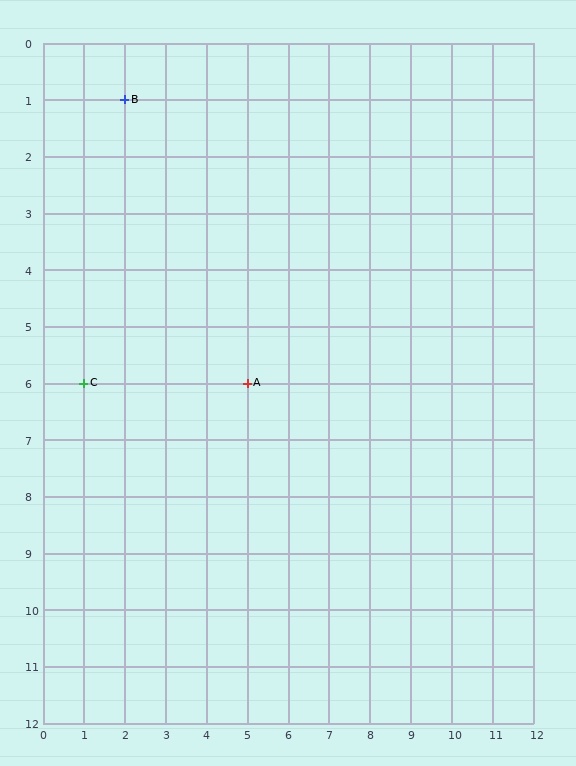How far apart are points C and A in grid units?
Points C and A are 4 columns apart.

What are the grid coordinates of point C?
Point C is at grid coordinates (1, 6).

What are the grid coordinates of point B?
Point B is at grid coordinates (2, 1).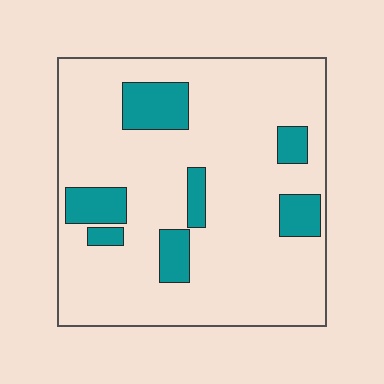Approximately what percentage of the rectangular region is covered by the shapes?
Approximately 15%.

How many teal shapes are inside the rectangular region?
7.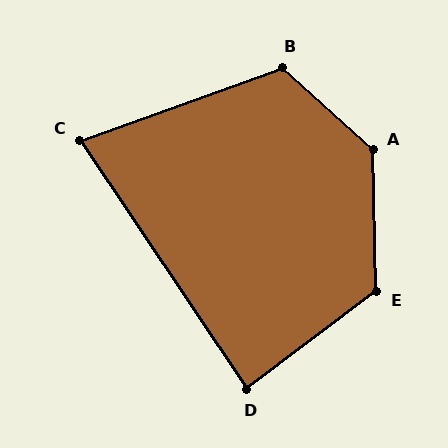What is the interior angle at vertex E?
Approximately 126 degrees (obtuse).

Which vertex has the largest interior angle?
A, at approximately 133 degrees.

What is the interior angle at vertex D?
Approximately 87 degrees (approximately right).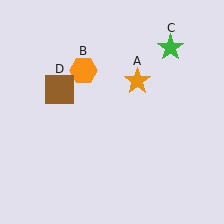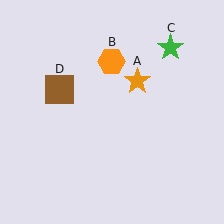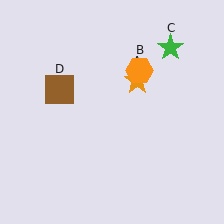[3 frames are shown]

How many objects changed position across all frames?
1 object changed position: orange hexagon (object B).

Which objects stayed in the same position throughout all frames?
Orange star (object A) and green star (object C) and brown square (object D) remained stationary.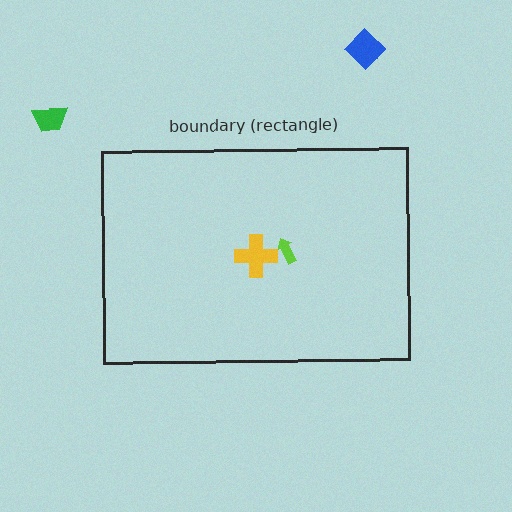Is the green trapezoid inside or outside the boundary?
Outside.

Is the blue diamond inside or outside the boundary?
Outside.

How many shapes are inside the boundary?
2 inside, 2 outside.